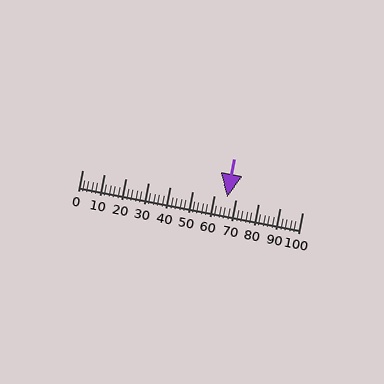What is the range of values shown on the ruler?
The ruler shows values from 0 to 100.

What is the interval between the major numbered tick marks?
The major tick marks are spaced 10 units apart.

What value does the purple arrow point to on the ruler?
The purple arrow points to approximately 66.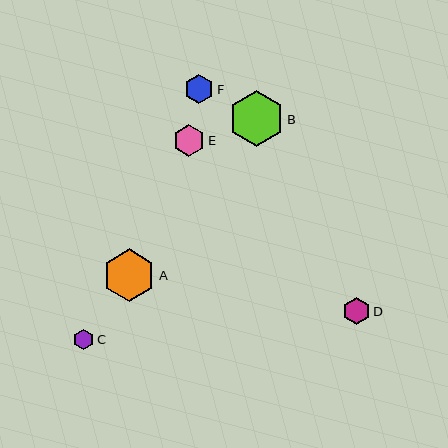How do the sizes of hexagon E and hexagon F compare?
Hexagon E and hexagon F are approximately the same size.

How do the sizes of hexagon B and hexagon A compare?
Hexagon B and hexagon A are approximately the same size.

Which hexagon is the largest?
Hexagon B is the largest with a size of approximately 56 pixels.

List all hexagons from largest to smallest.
From largest to smallest: B, A, E, F, D, C.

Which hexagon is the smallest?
Hexagon C is the smallest with a size of approximately 21 pixels.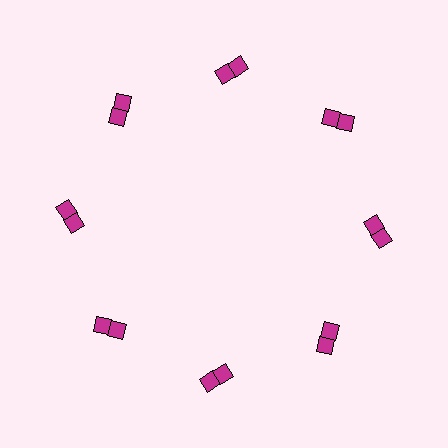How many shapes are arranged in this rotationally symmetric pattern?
There are 16 shapes, arranged in 8 groups of 2.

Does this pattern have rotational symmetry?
Yes, this pattern has 8-fold rotational symmetry. It looks the same after rotating 45 degrees around the center.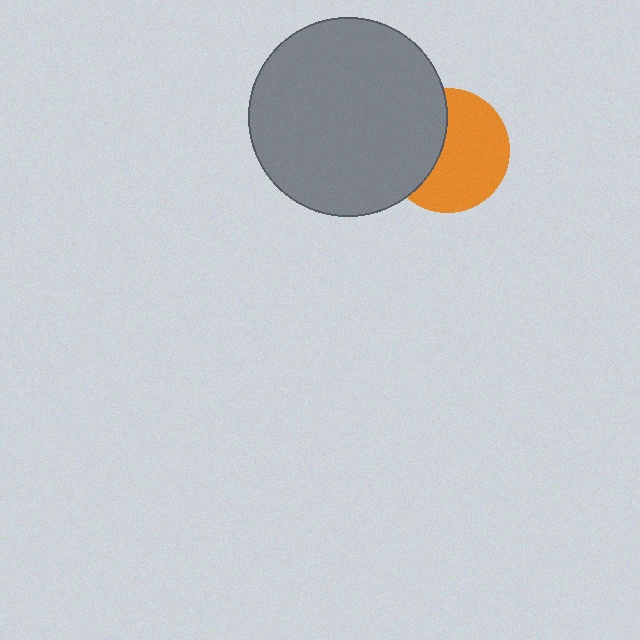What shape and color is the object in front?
The object in front is a gray circle.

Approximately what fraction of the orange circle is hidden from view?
Roughly 38% of the orange circle is hidden behind the gray circle.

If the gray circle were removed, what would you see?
You would see the complete orange circle.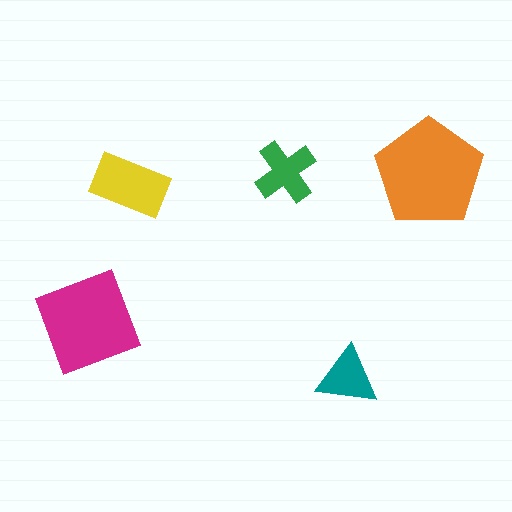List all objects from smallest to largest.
The teal triangle, the green cross, the yellow rectangle, the magenta diamond, the orange pentagon.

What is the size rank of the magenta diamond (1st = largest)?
2nd.